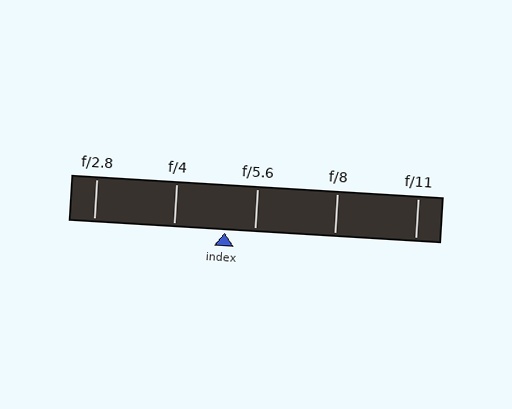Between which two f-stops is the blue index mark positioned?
The index mark is between f/4 and f/5.6.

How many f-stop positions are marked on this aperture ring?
There are 5 f-stop positions marked.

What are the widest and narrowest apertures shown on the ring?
The widest aperture shown is f/2.8 and the narrowest is f/11.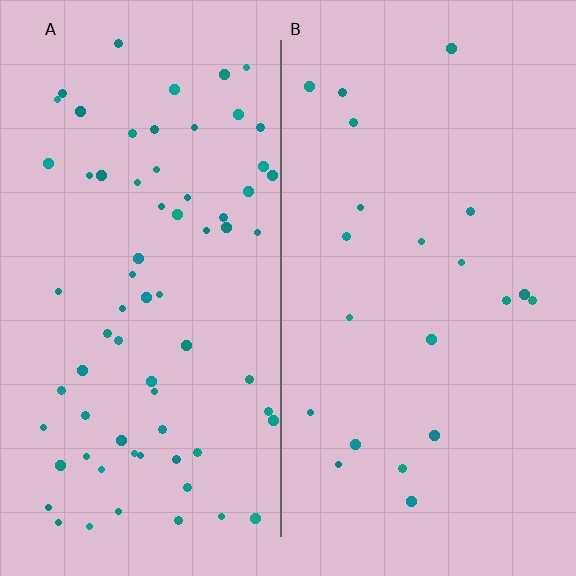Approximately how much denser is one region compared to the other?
Approximately 3.3× — region A over region B.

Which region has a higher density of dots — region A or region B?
A (the left).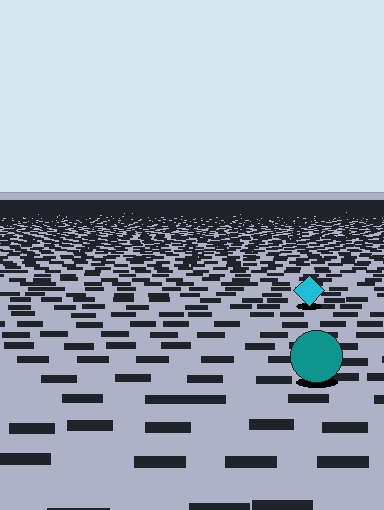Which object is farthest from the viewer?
The cyan diamond is farthest from the viewer. It appears smaller and the ground texture around it is denser.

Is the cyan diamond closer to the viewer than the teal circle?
No. The teal circle is closer — you can tell from the texture gradient: the ground texture is coarser near it.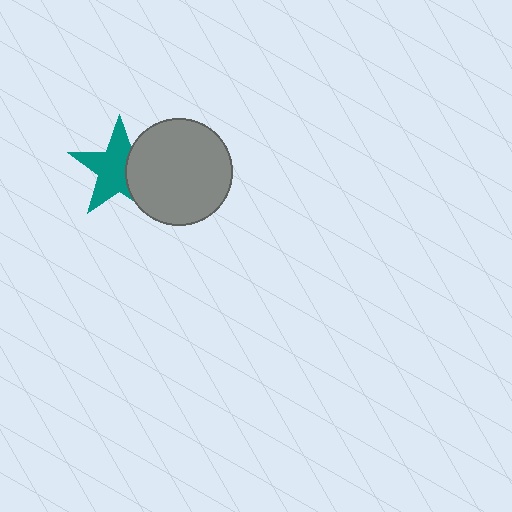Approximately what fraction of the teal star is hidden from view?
Roughly 35% of the teal star is hidden behind the gray circle.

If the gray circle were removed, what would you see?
You would see the complete teal star.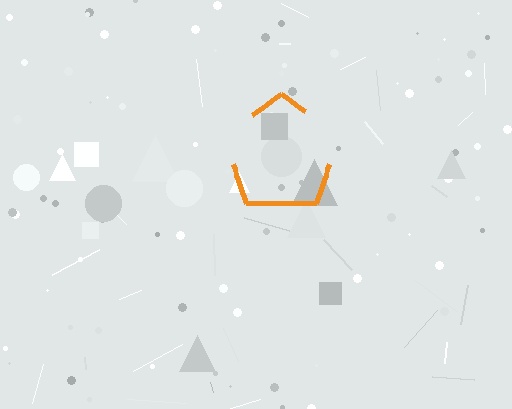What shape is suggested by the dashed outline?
The dashed outline suggests a pentagon.